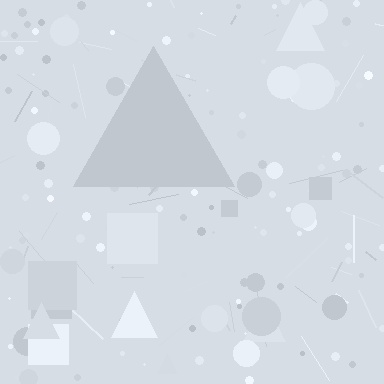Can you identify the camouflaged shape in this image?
The camouflaged shape is a triangle.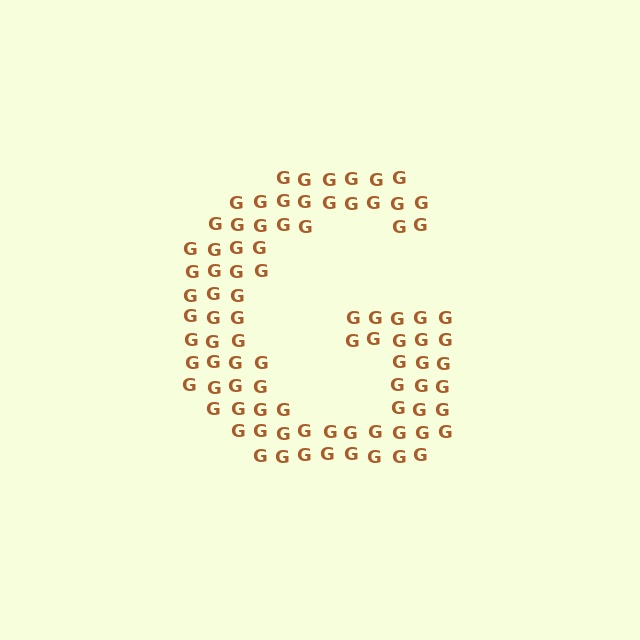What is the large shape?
The large shape is the letter G.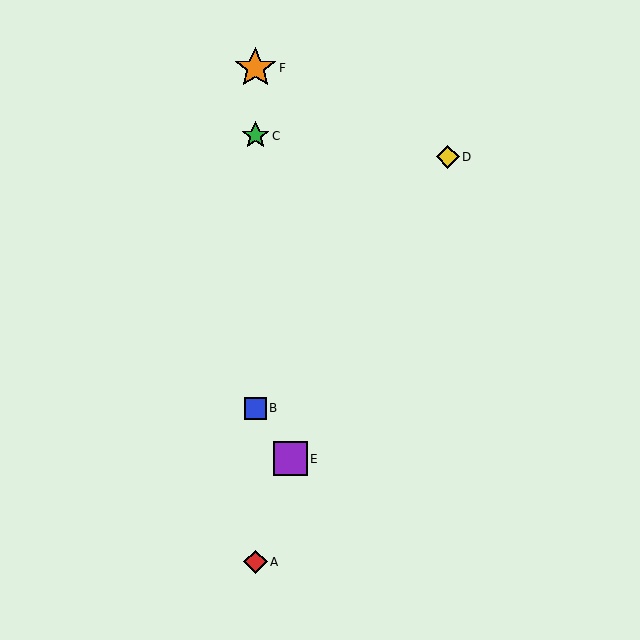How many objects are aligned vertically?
4 objects (A, B, C, F) are aligned vertically.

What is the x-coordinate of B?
Object B is at x≈255.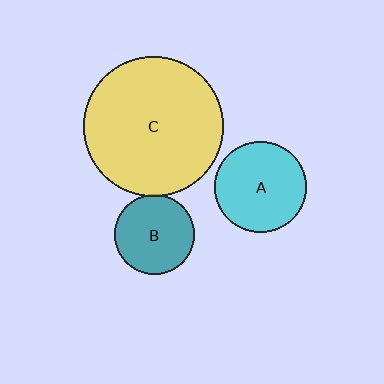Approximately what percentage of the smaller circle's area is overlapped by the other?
Approximately 5%.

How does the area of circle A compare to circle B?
Approximately 1.3 times.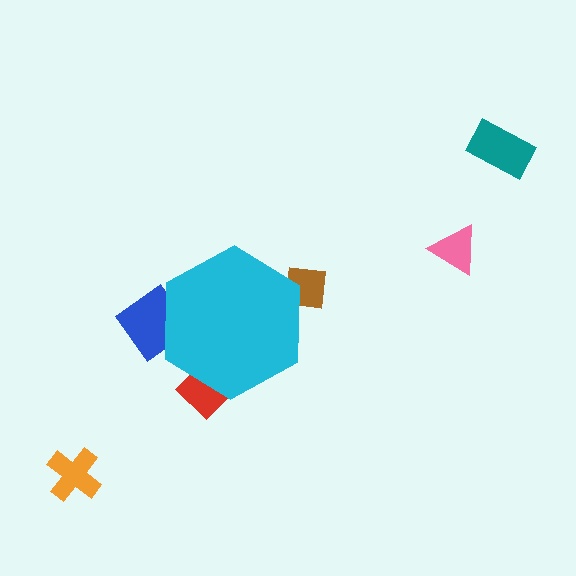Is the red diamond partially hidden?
Yes, the red diamond is partially hidden behind the cyan hexagon.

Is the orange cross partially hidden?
No, the orange cross is fully visible.